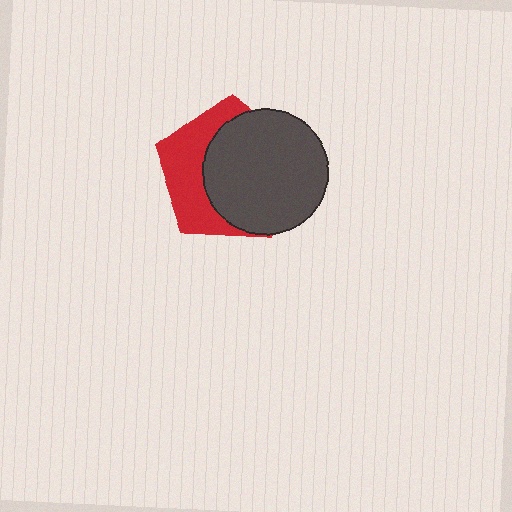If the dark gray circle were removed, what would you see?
You would see the complete red pentagon.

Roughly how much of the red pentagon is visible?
A small part of it is visible (roughly 40%).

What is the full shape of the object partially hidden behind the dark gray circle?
The partially hidden object is a red pentagon.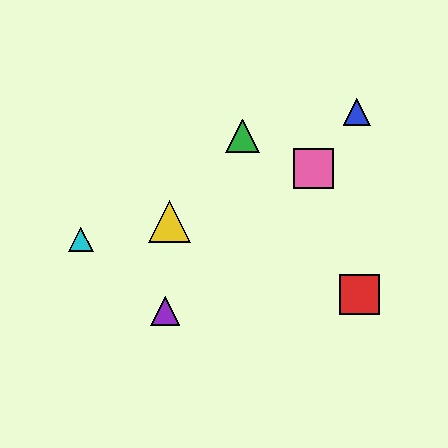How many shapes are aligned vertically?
2 shapes (the orange triangle, the pink square) are aligned vertically.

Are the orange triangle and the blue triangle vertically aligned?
No, the orange triangle is at x≈314 and the blue triangle is at x≈357.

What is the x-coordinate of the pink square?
The pink square is at x≈314.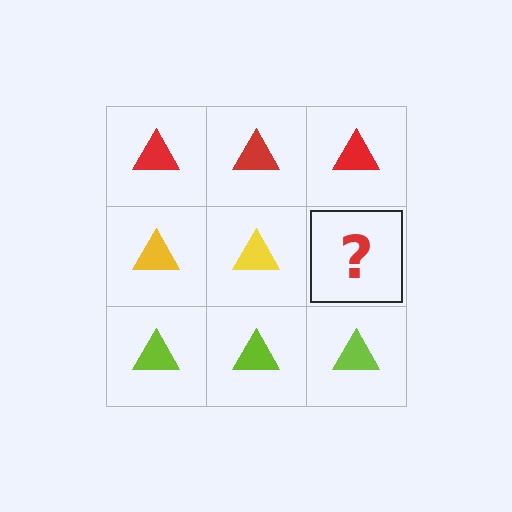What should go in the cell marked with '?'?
The missing cell should contain a yellow triangle.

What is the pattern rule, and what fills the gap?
The rule is that each row has a consistent color. The gap should be filled with a yellow triangle.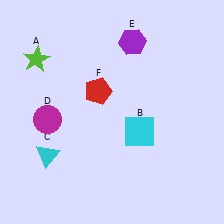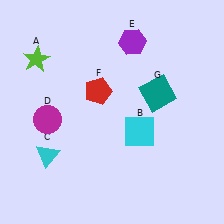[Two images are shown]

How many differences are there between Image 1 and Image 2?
There is 1 difference between the two images.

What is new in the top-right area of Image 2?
A teal square (G) was added in the top-right area of Image 2.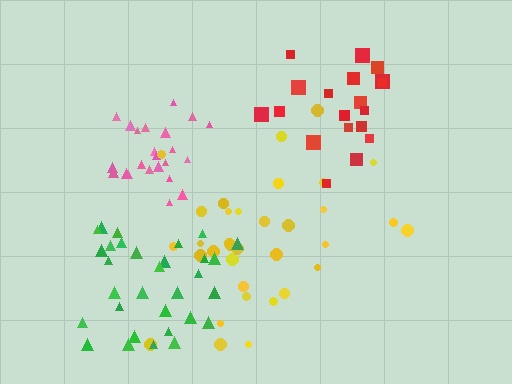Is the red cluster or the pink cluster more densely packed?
Pink.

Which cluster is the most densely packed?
Pink.